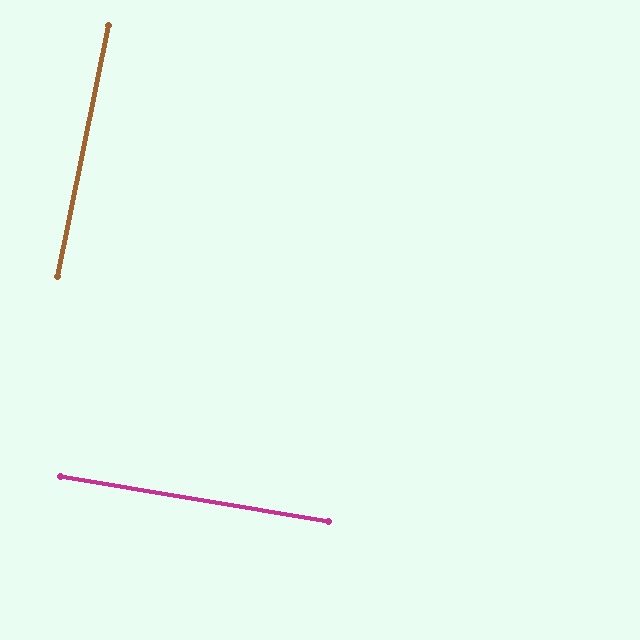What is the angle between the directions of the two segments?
Approximately 88 degrees.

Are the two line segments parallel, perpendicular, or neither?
Perpendicular — they meet at approximately 88°.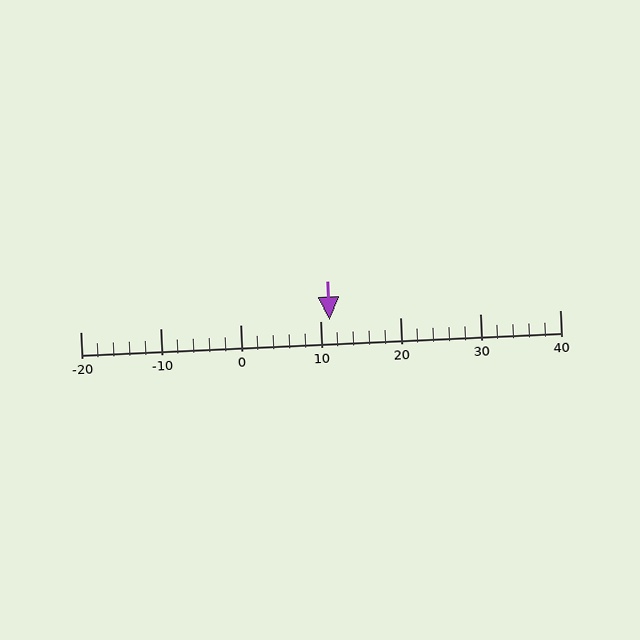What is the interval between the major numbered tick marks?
The major tick marks are spaced 10 units apart.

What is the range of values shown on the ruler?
The ruler shows values from -20 to 40.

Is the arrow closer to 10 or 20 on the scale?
The arrow is closer to 10.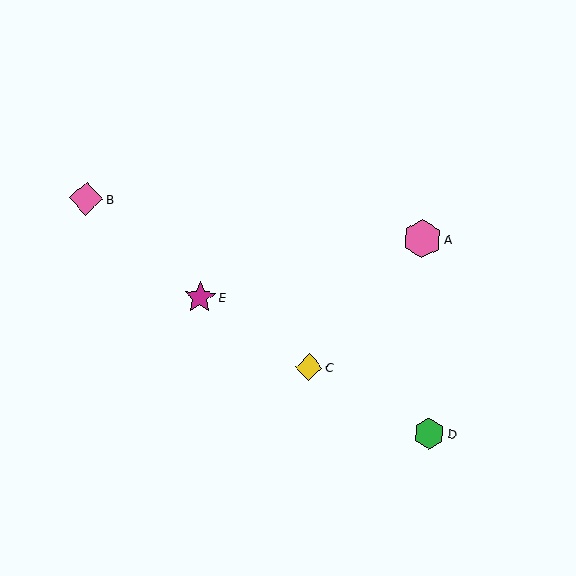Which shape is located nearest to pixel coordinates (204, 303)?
The magenta star (labeled E) at (200, 297) is nearest to that location.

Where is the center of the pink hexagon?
The center of the pink hexagon is at (422, 239).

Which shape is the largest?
The pink hexagon (labeled A) is the largest.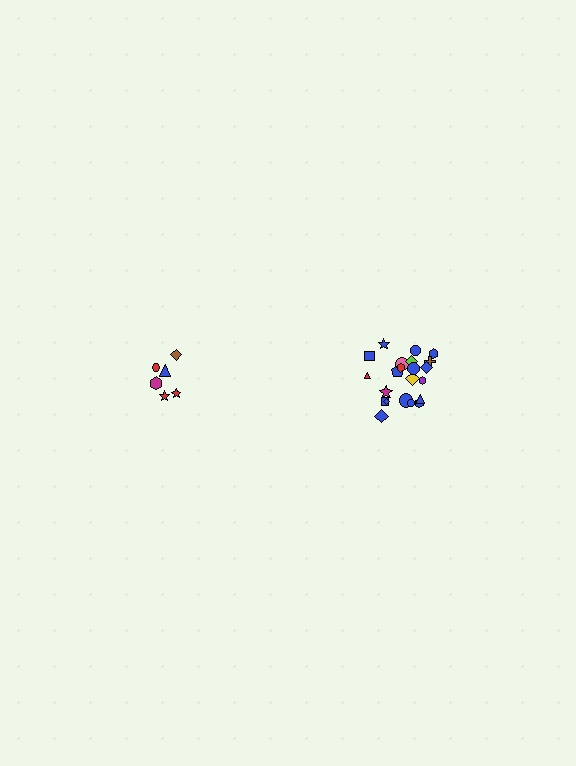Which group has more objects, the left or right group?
The right group.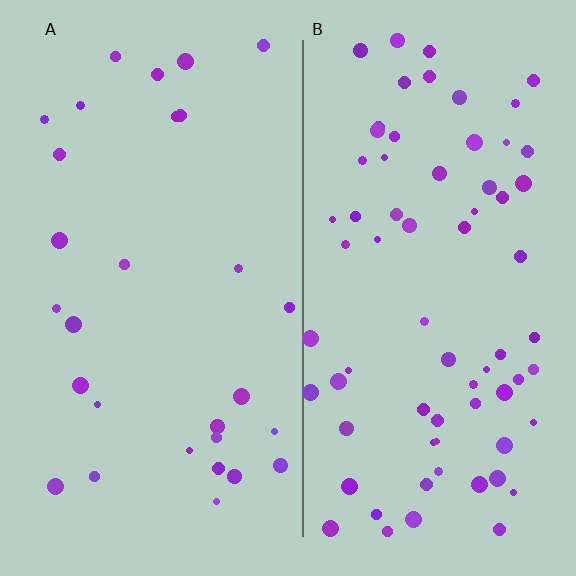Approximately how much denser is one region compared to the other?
Approximately 2.5× — region B over region A.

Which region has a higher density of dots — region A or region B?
B (the right).